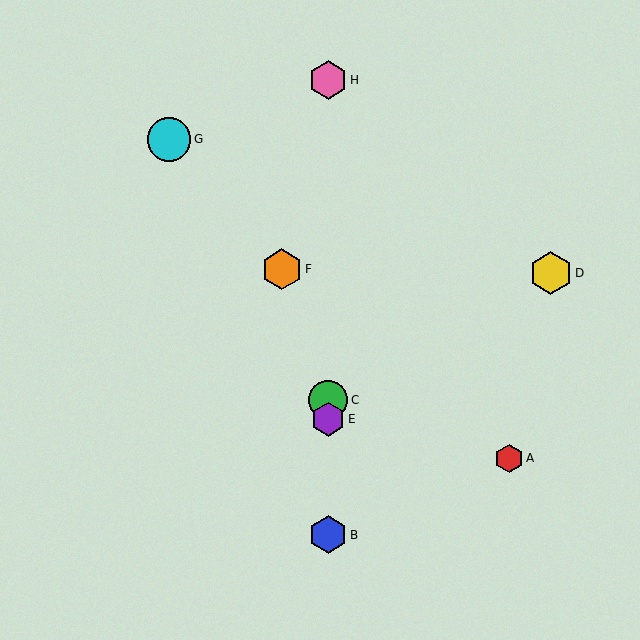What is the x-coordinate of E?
Object E is at x≈328.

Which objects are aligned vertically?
Objects B, C, E, H are aligned vertically.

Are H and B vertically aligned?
Yes, both are at x≈328.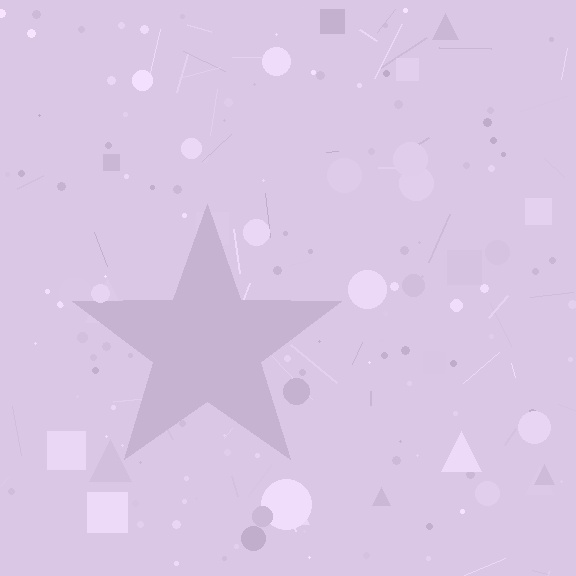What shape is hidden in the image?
A star is hidden in the image.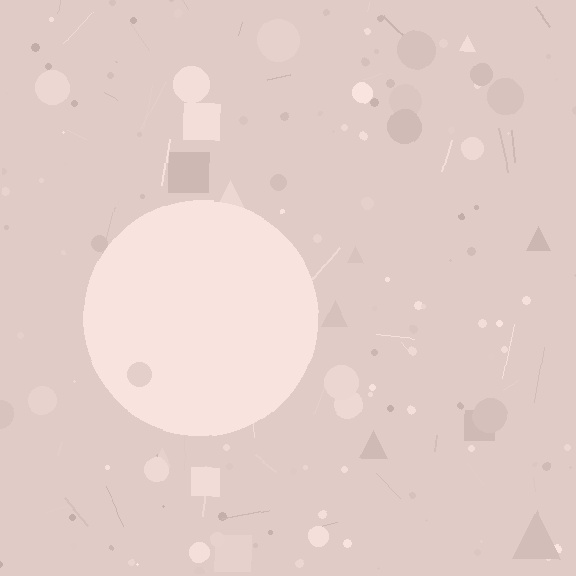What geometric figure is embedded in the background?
A circle is embedded in the background.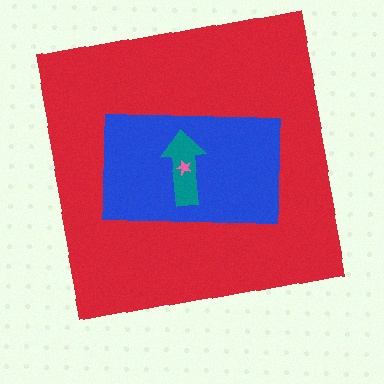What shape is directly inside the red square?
The blue rectangle.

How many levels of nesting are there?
4.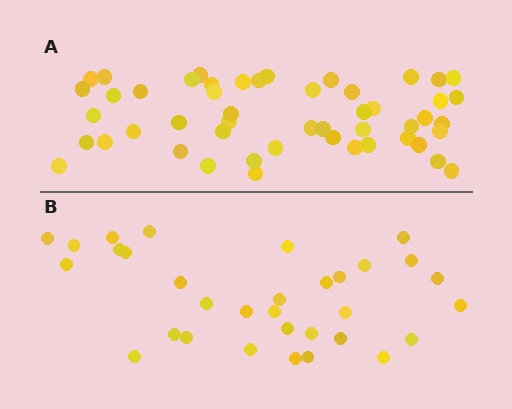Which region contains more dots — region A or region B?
Region A (the top region) has more dots.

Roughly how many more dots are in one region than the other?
Region A has approximately 20 more dots than region B.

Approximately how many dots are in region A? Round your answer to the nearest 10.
About 50 dots.